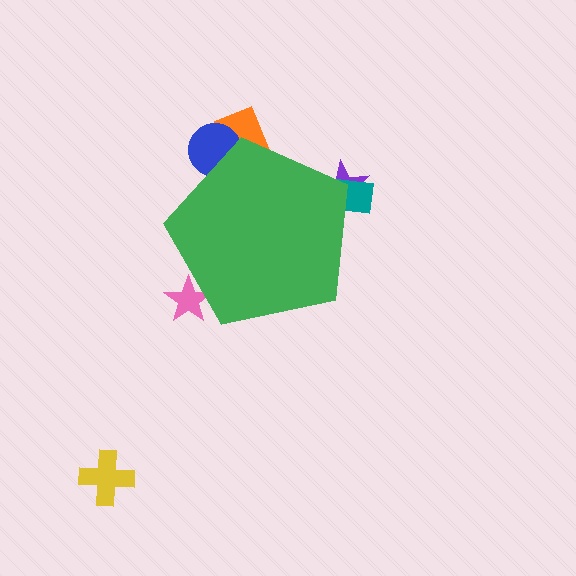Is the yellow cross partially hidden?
No, the yellow cross is fully visible.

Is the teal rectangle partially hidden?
Yes, the teal rectangle is partially hidden behind the green pentagon.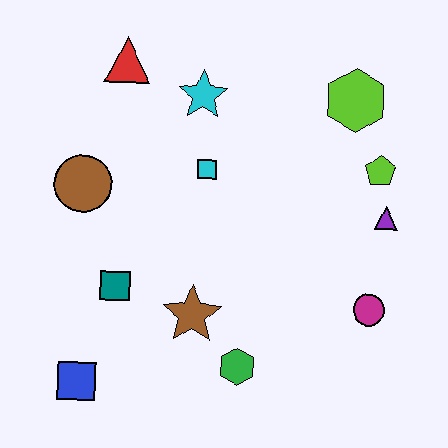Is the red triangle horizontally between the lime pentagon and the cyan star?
No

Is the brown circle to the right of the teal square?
No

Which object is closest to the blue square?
The teal square is closest to the blue square.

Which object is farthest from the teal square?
The lime hexagon is farthest from the teal square.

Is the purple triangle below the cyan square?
Yes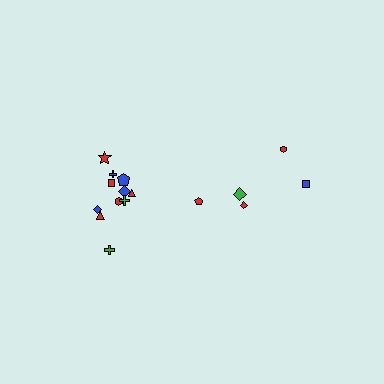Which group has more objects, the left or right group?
The left group.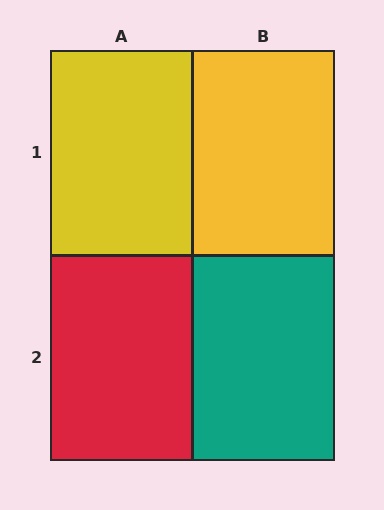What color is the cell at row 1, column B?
Yellow.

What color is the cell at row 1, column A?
Yellow.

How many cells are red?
1 cell is red.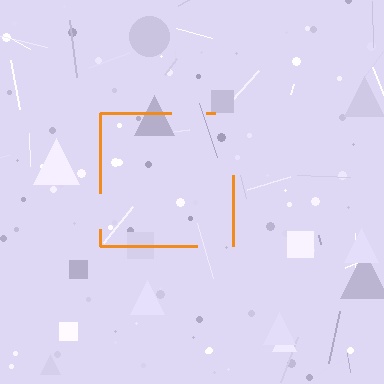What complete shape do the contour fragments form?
The contour fragments form a square.